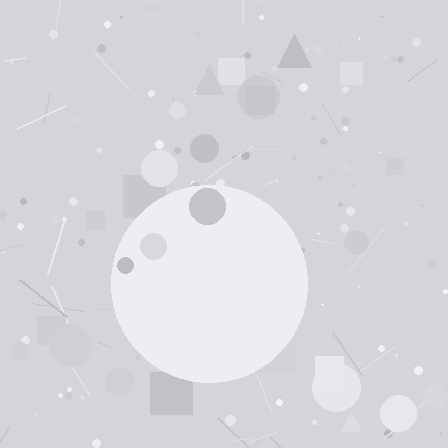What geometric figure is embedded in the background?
A circle is embedded in the background.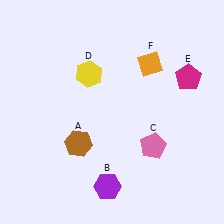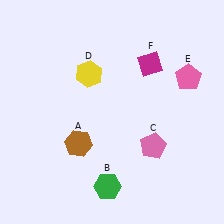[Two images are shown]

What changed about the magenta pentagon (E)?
In Image 1, E is magenta. In Image 2, it changed to pink.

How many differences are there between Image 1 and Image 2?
There are 3 differences between the two images.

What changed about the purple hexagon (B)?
In Image 1, B is purple. In Image 2, it changed to green.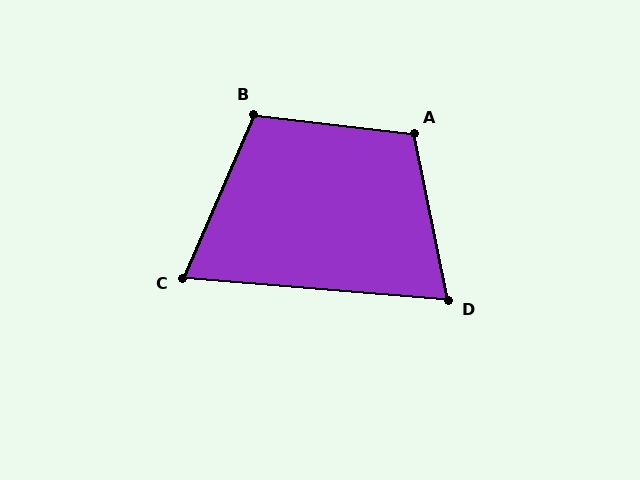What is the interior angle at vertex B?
Approximately 106 degrees (obtuse).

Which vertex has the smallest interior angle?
C, at approximately 72 degrees.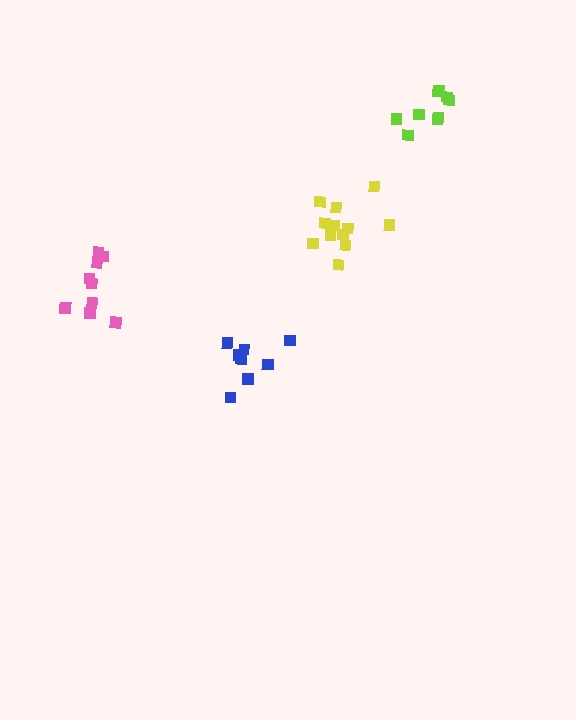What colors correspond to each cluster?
The clusters are colored: yellow, blue, pink, lime.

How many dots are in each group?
Group 1: 12 dots, Group 2: 8 dots, Group 3: 9 dots, Group 4: 8 dots (37 total).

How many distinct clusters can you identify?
There are 4 distinct clusters.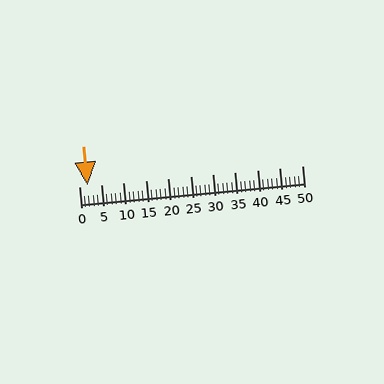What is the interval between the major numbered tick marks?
The major tick marks are spaced 5 units apart.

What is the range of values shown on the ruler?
The ruler shows values from 0 to 50.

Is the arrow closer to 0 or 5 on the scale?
The arrow is closer to 0.